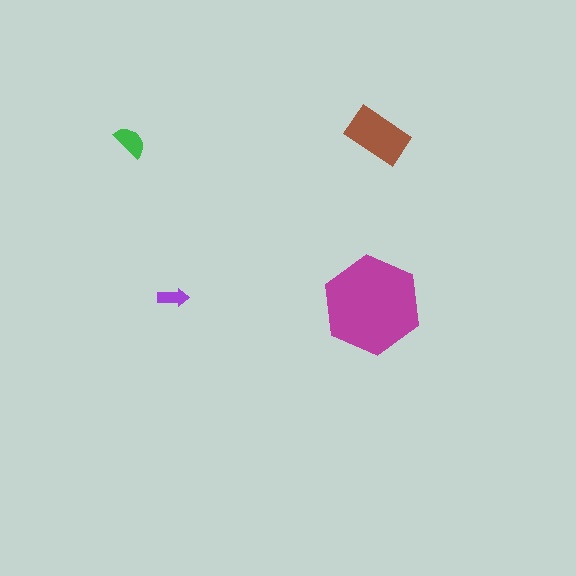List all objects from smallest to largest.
The purple arrow, the green semicircle, the brown rectangle, the magenta hexagon.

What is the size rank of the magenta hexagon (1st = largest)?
1st.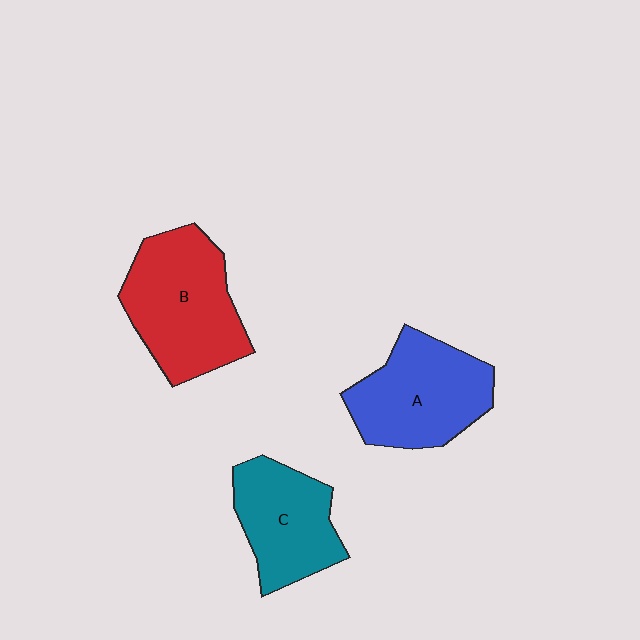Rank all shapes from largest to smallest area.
From largest to smallest: B (red), A (blue), C (teal).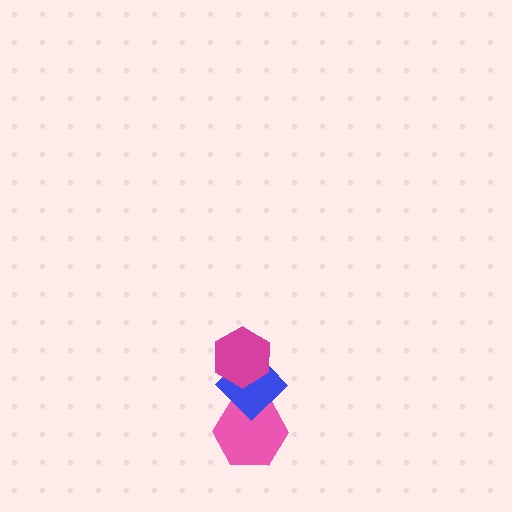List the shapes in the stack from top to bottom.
From top to bottom: the magenta hexagon, the blue diamond, the pink hexagon.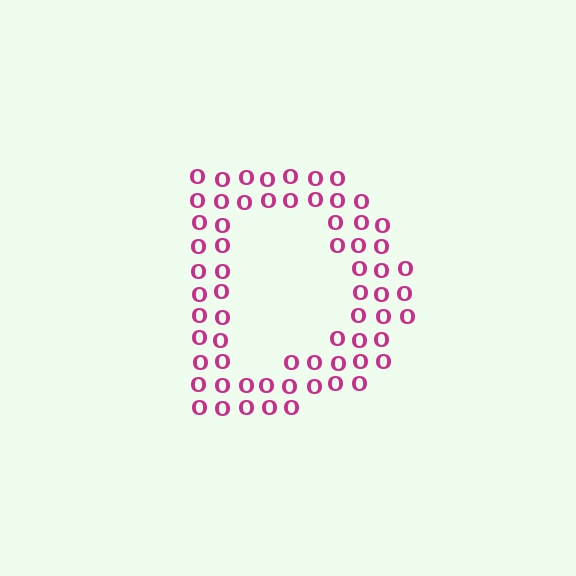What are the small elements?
The small elements are letter O's.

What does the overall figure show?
The overall figure shows the letter D.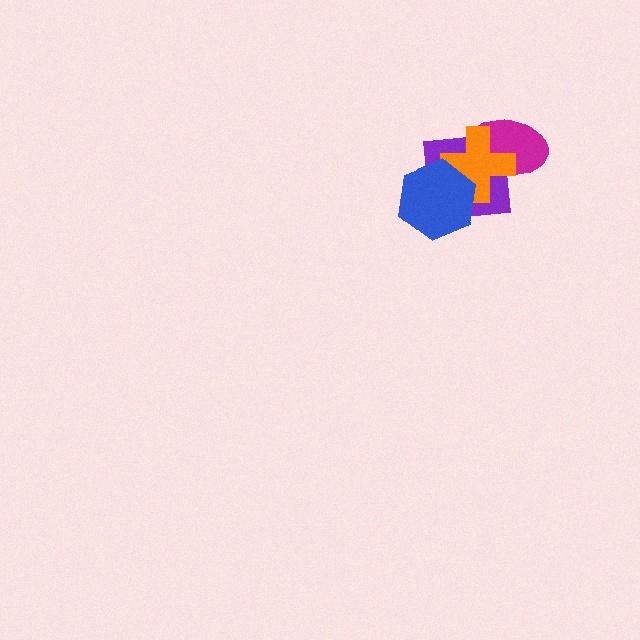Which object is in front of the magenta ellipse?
The orange cross is in front of the magenta ellipse.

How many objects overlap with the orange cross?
3 objects overlap with the orange cross.